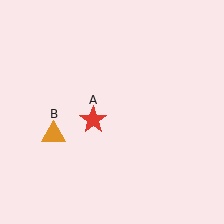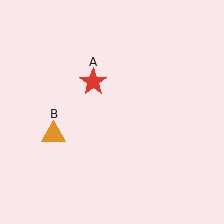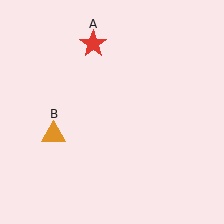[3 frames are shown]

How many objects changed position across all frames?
1 object changed position: red star (object A).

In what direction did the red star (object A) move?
The red star (object A) moved up.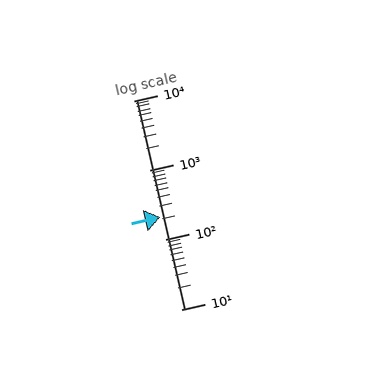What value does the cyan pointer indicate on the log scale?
The pointer indicates approximately 210.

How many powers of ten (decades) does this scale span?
The scale spans 3 decades, from 10 to 10000.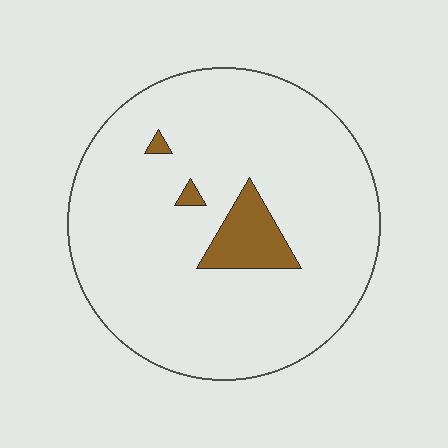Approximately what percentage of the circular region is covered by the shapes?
Approximately 5%.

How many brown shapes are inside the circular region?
3.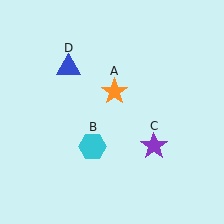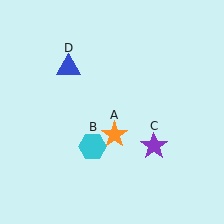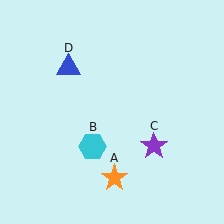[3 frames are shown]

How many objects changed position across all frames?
1 object changed position: orange star (object A).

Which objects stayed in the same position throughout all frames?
Cyan hexagon (object B) and purple star (object C) and blue triangle (object D) remained stationary.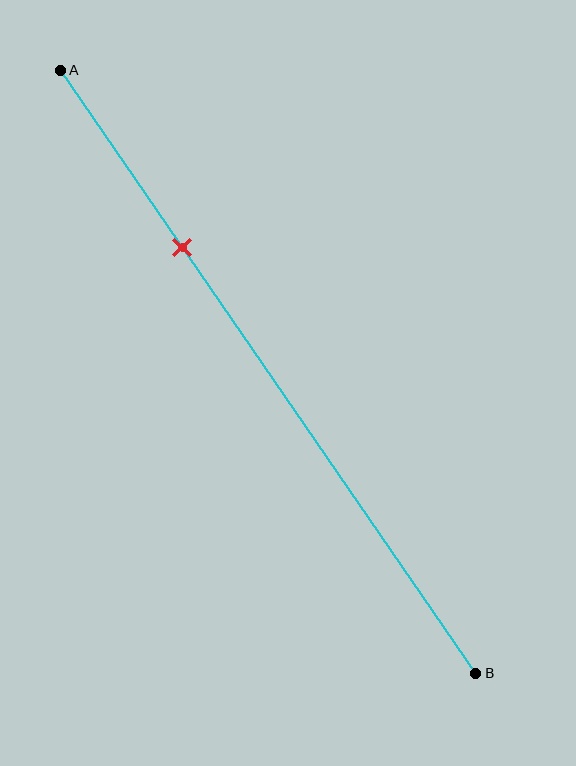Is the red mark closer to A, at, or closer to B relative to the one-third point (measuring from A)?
The red mark is closer to point A than the one-third point of segment AB.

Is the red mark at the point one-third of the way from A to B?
No, the mark is at about 30% from A, not at the 33% one-third point.